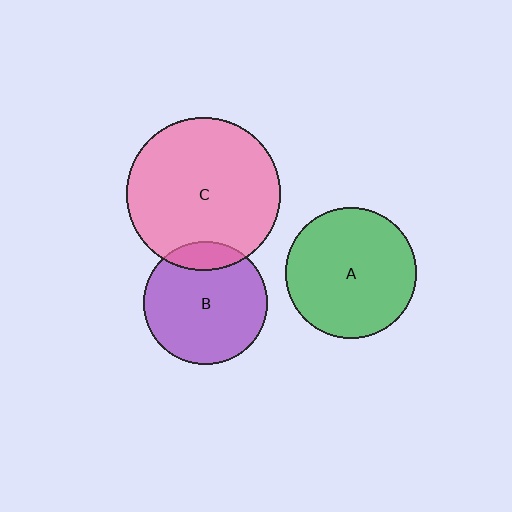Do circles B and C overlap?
Yes.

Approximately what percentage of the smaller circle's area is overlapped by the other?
Approximately 15%.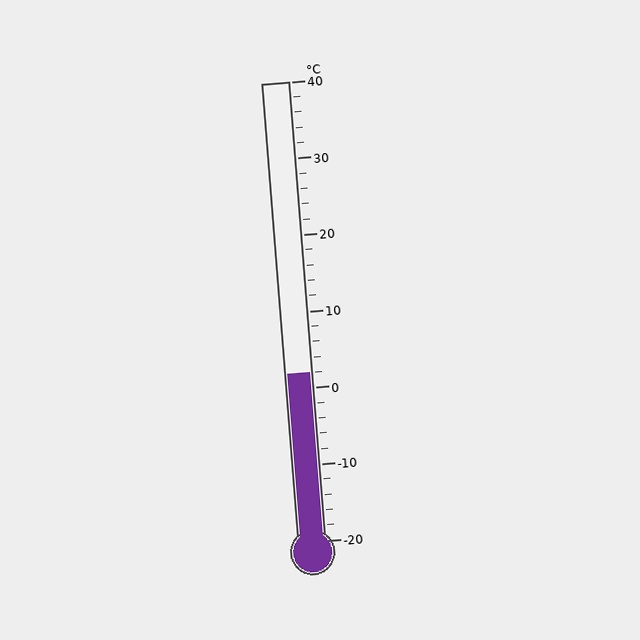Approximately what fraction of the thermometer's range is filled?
The thermometer is filled to approximately 35% of its range.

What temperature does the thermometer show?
The thermometer shows approximately 2°C.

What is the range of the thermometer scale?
The thermometer scale ranges from -20°C to 40°C.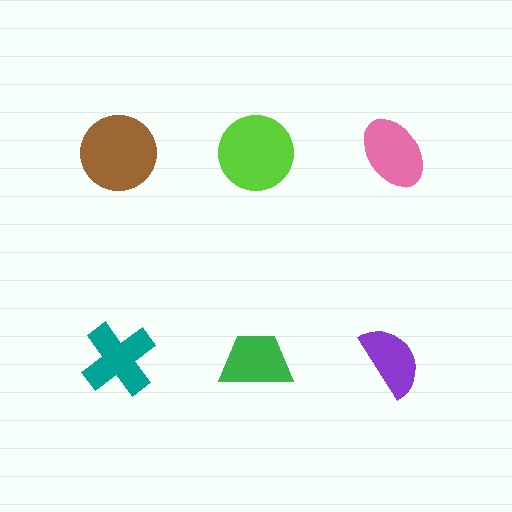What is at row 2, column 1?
A teal cross.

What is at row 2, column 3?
A purple semicircle.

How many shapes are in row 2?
3 shapes.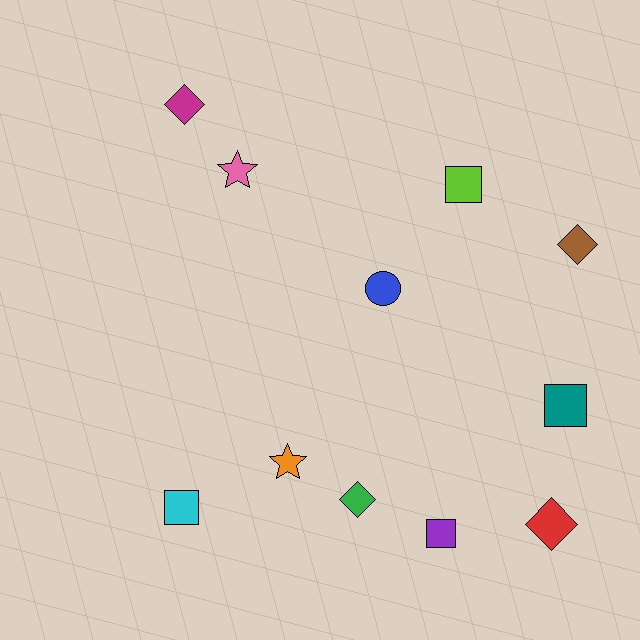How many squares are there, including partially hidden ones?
There are 4 squares.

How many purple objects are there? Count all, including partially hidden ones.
There is 1 purple object.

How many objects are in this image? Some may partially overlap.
There are 11 objects.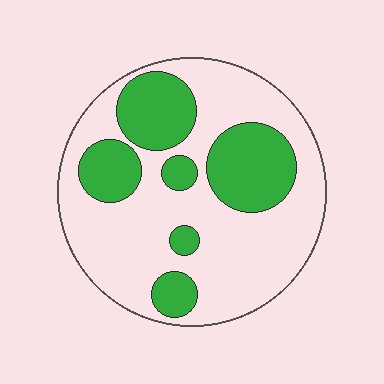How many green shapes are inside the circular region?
6.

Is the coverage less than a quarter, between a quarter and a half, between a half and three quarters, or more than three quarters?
Between a quarter and a half.